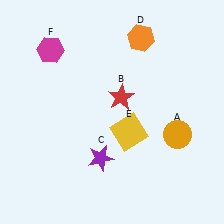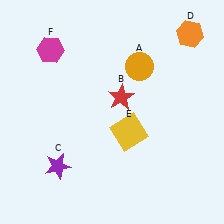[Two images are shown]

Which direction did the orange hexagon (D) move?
The orange hexagon (D) moved right.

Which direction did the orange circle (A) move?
The orange circle (A) moved up.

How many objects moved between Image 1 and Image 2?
3 objects moved between the two images.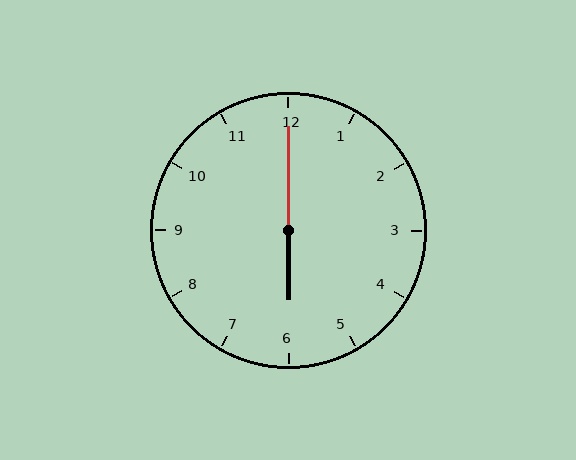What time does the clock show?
6:00.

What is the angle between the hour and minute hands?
Approximately 180 degrees.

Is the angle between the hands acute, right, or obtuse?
It is obtuse.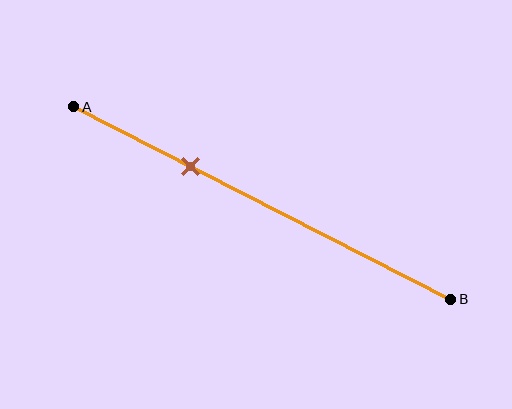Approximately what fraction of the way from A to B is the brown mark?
The brown mark is approximately 30% of the way from A to B.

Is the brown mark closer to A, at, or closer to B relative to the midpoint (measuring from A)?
The brown mark is closer to point A than the midpoint of segment AB.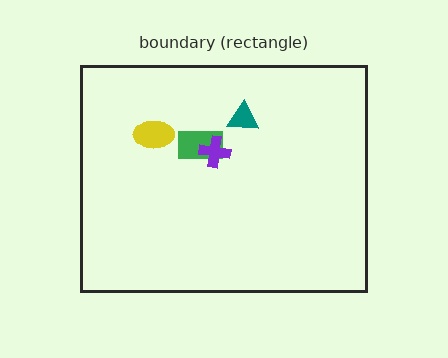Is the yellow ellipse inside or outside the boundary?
Inside.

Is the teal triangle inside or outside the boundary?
Inside.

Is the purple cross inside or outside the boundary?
Inside.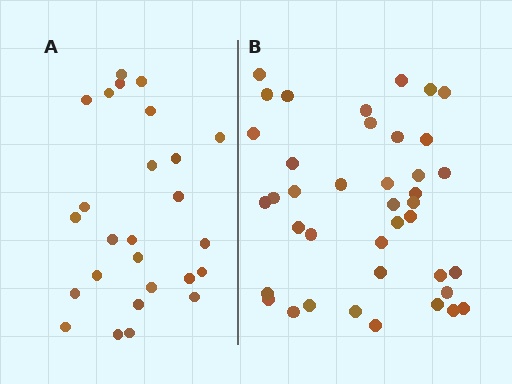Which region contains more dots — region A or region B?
Region B (the right region) has more dots.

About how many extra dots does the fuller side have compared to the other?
Region B has approximately 15 more dots than region A.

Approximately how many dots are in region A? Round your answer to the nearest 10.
About 30 dots. (The exact count is 26, which rounds to 30.)